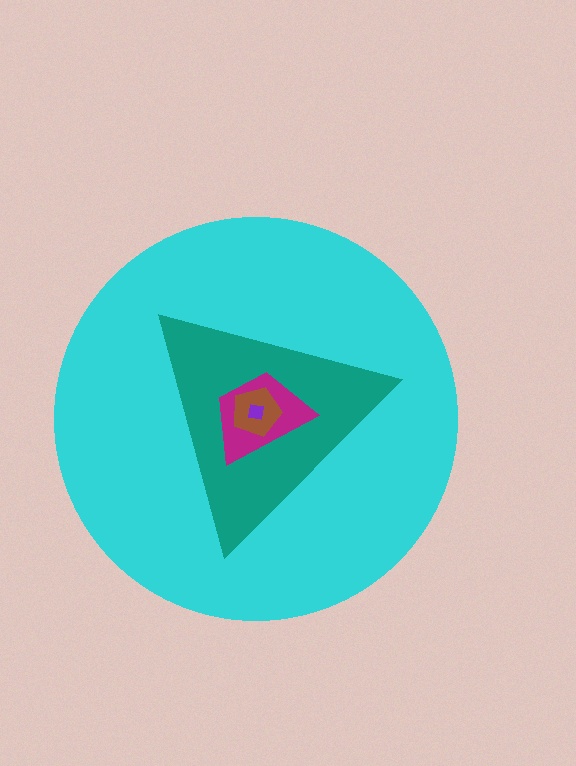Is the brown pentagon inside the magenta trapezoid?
Yes.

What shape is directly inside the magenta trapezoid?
The brown pentagon.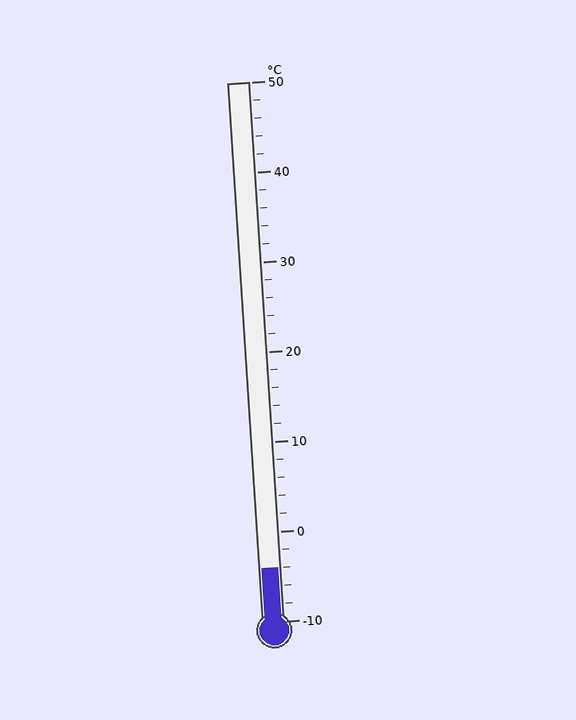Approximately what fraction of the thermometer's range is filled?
The thermometer is filled to approximately 10% of its range.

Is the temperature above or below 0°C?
The temperature is below 0°C.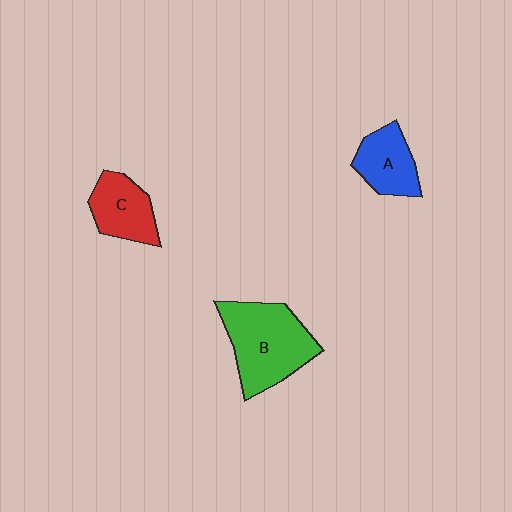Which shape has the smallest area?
Shape A (blue).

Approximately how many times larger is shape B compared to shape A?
Approximately 1.8 times.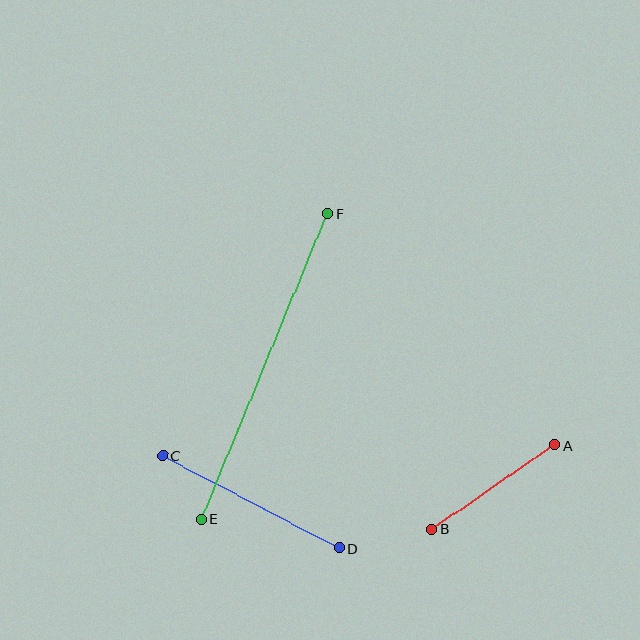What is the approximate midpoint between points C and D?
The midpoint is at approximately (251, 502) pixels.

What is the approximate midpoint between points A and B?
The midpoint is at approximately (493, 487) pixels.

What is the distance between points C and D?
The distance is approximately 199 pixels.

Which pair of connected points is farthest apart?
Points E and F are farthest apart.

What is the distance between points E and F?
The distance is approximately 330 pixels.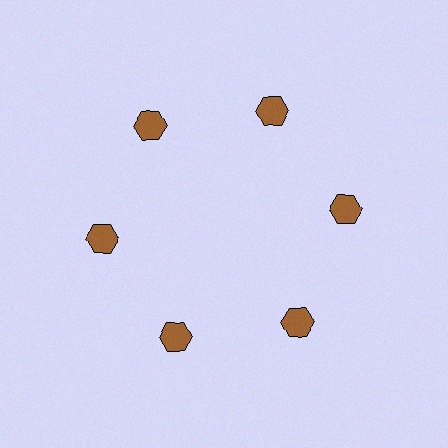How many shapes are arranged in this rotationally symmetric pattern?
There are 6 shapes, arranged in 6 groups of 1.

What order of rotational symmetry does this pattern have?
This pattern has 6-fold rotational symmetry.